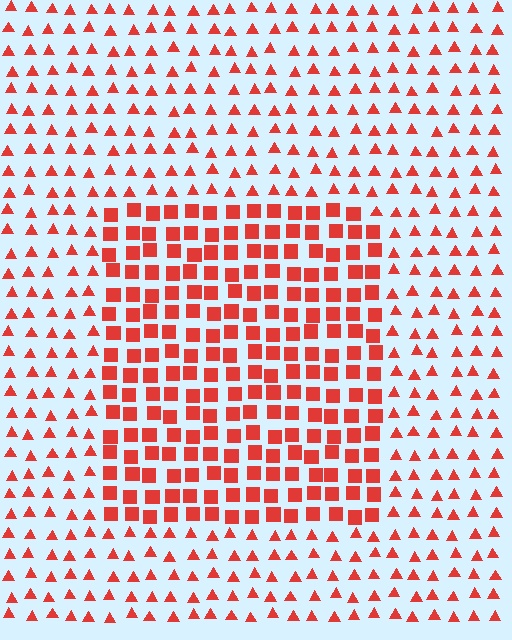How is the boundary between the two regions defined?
The boundary is defined by a change in element shape: squares inside vs. triangles outside. All elements share the same color and spacing.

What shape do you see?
I see a rectangle.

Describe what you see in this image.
The image is filled with small red elements arranged in a uniform grid. A rectangle-shaped region contains squares, while the surrounding area contains triangles. The boundary is defined purely by the change in element shape.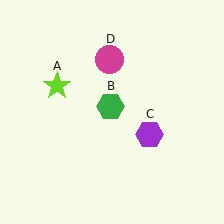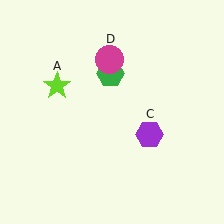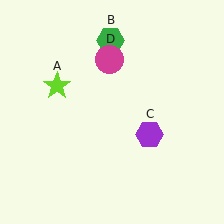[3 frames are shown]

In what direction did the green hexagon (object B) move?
The green hexagon (object B) moved up.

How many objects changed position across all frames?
1 object changed position: green hexagon (object B).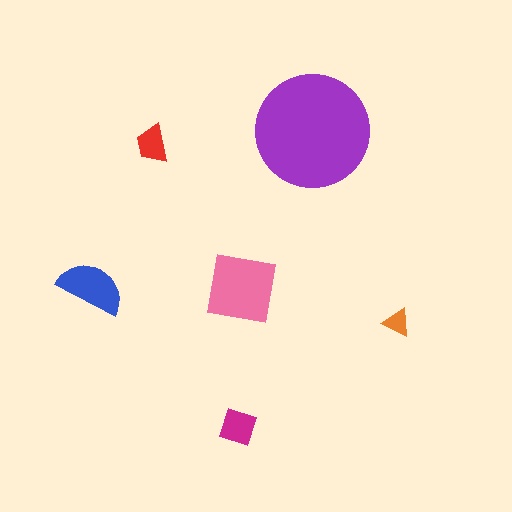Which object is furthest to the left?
The blue semicircle is leftmost.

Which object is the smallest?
The orange triangle.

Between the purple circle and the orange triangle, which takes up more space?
The purple circle.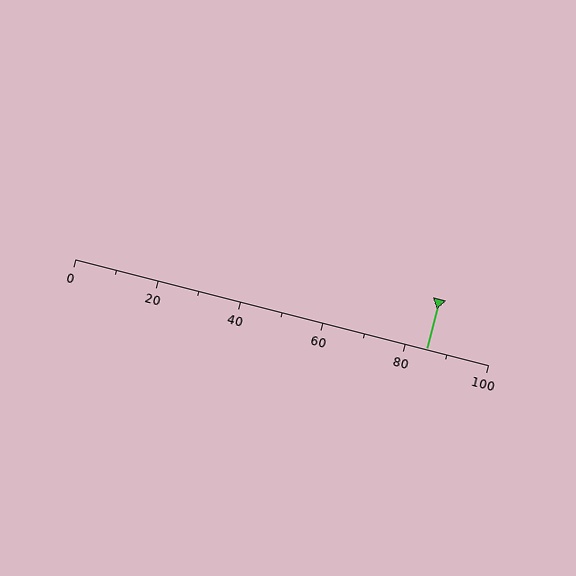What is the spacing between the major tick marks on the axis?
The major ticks are spaced 20 apart.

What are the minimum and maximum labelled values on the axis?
The axis runs from 0 to 100.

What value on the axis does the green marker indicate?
The marker indicates approximately 85.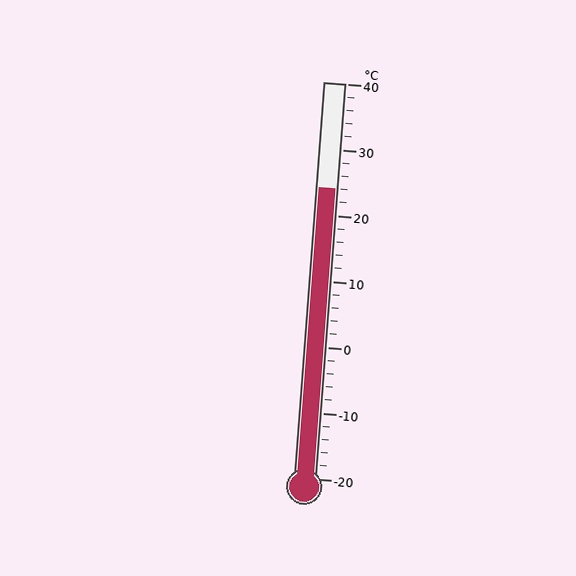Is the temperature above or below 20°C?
The temperature is above 20°C.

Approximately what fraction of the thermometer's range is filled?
The thermometer is filled to approximately 75% of its range.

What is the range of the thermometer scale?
The thermometer scale ranges from -20°C to 40°C.